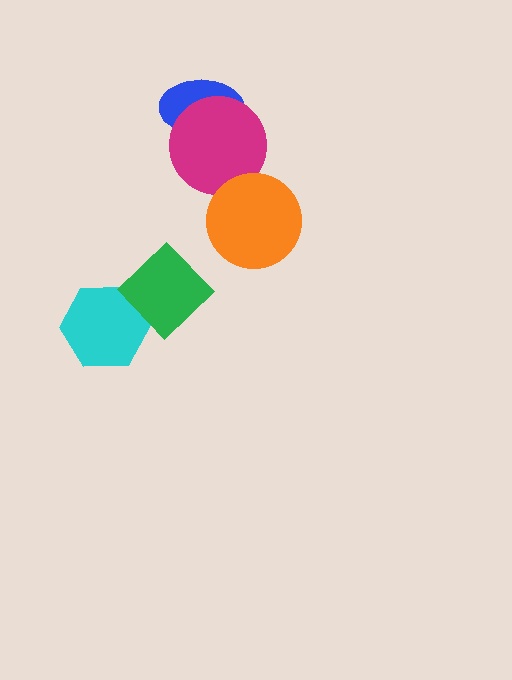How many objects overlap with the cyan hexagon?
1 object overlaps with the cyan hexagon.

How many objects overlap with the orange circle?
1 object overlaps with the orange circle.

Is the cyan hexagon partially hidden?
Yes, it is partially covered by another shape.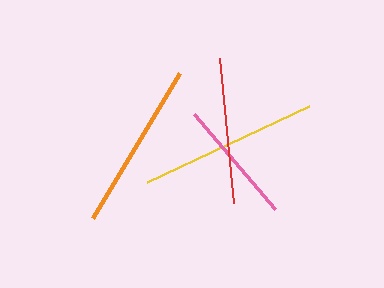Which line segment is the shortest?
The pink line is the shortest at approximately 125 pixels.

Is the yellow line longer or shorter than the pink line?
The yellow line is longer than the pink line.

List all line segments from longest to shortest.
From longest to shortest: yellow, orange, red, pink.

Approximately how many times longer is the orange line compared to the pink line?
The orange line is approximately 1.4 times the length of the pink line.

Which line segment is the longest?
The yellow line is the longest at approximately 180 pixels.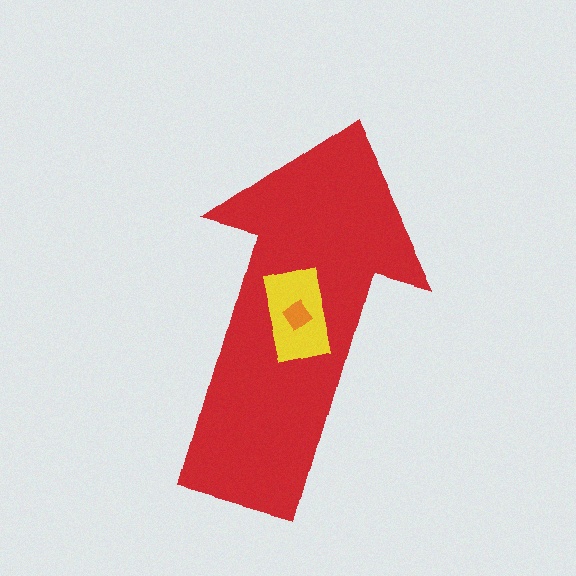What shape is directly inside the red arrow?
The yellow rectangle.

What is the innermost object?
The orange diamond.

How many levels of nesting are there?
3.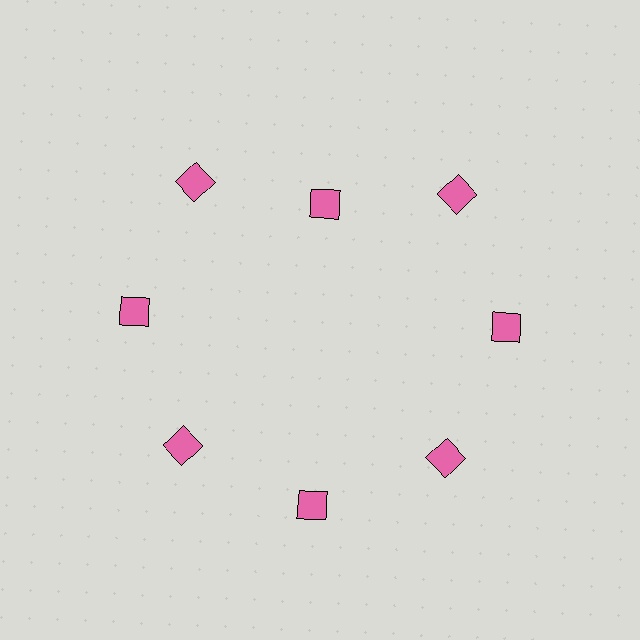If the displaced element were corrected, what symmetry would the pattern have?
It would have 8-fold rotational symmetry — the pattern would map onto itself every 45 degrees.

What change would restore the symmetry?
The symmetry would be restored by moving it outward, back onto the ring so that all 8 diamonds sit at equal angles and equal distance from the center.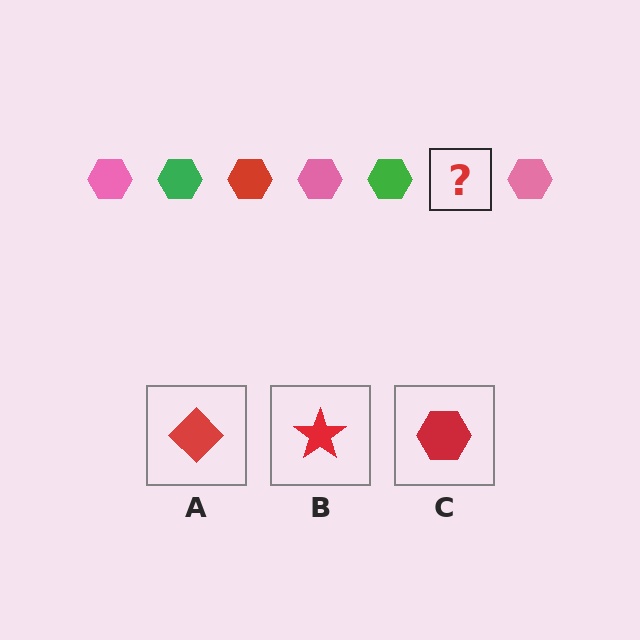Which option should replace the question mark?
Option C.